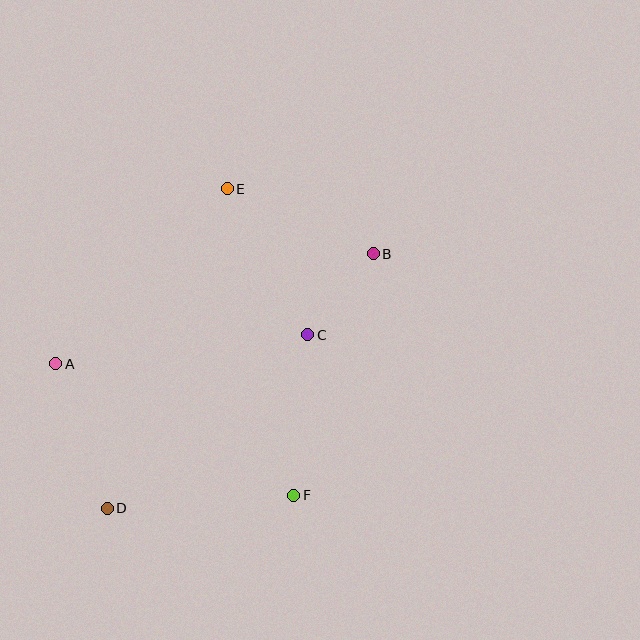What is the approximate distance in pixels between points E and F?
The distance between E and F is approximately 314 pixels.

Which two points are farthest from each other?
Points B and D are farthest from each other.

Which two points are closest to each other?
Points B and C are closest to each other.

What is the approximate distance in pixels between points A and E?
The distance between A and E is approximately 245 pixels.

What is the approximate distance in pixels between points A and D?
The distance between A and D is approximately 154 pixels.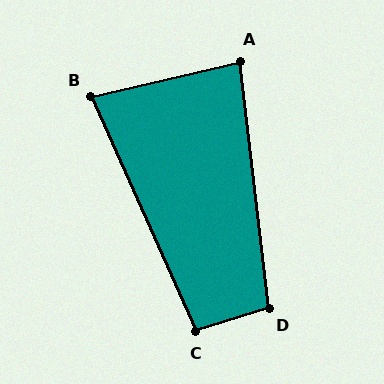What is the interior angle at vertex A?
Approximately 83 degrees (acute).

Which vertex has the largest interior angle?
D, at approximately 101 degrees.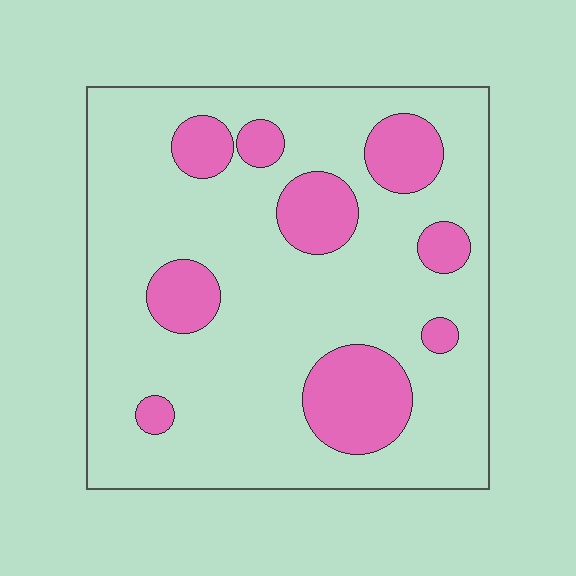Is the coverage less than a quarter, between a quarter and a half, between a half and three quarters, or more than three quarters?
Less than a quarter.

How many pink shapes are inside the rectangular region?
9.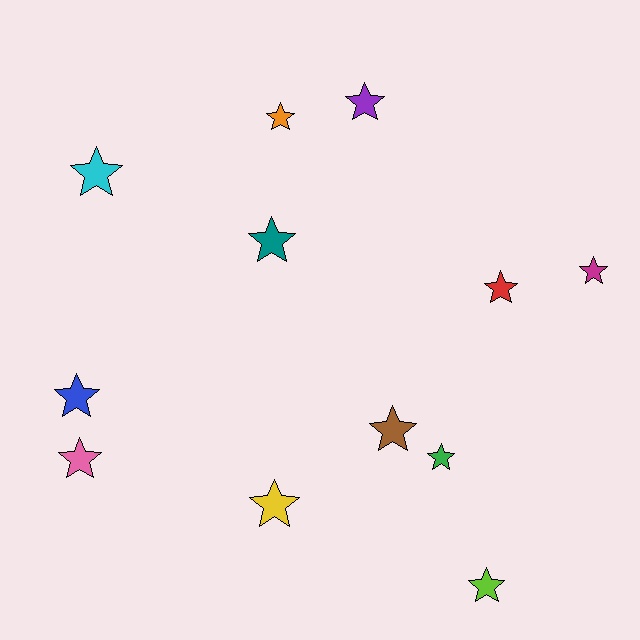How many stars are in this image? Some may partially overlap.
There are 12 stars.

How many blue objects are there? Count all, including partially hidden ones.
There is 1 blue object.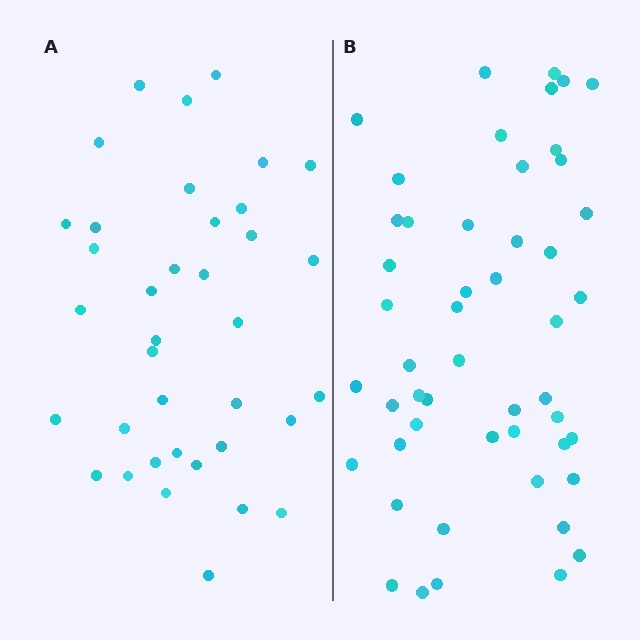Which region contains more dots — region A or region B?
Region B (the right region) has more dots.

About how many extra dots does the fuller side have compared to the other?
Region B has approximately 15 more dots than region A.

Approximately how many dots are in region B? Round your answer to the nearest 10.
About 50 dots.